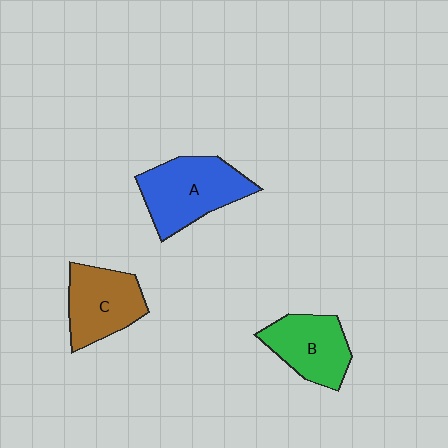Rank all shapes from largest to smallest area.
From largest to smallest: A (blue), C (brown), B (green).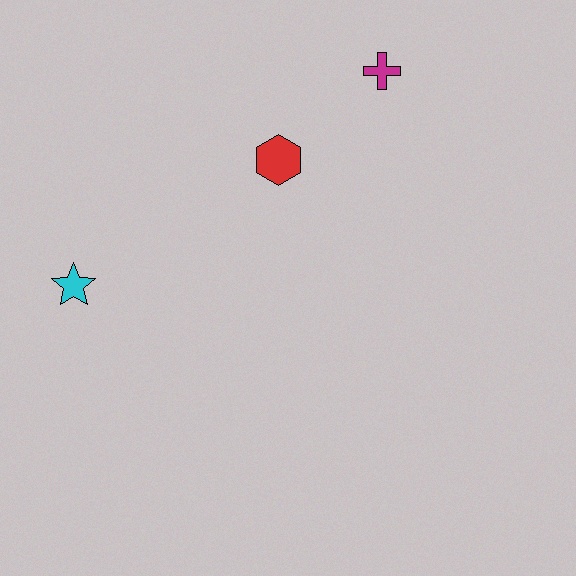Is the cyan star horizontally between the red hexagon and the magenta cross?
No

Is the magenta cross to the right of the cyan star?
Yes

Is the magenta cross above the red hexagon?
Yes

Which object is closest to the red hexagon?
The magenta cross is closest to the red hexagon.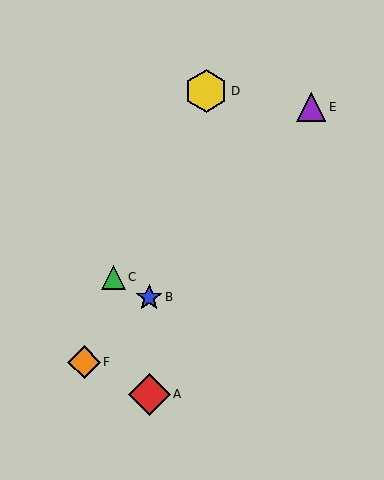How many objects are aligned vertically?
2 objects (A, B) are aligned vertically.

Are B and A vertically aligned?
Yes, both are at x≈149.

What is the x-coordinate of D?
Object D is at x≈206.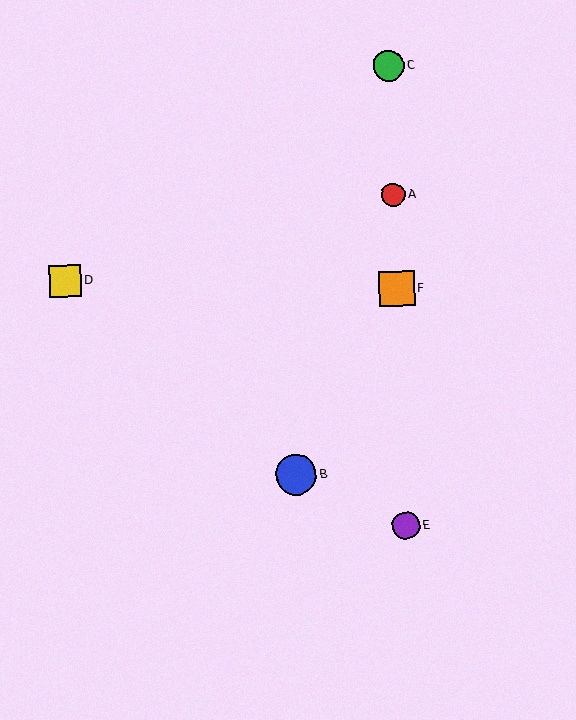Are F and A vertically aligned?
Yes, both are at x≈397.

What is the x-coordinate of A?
Object A is at x≈393.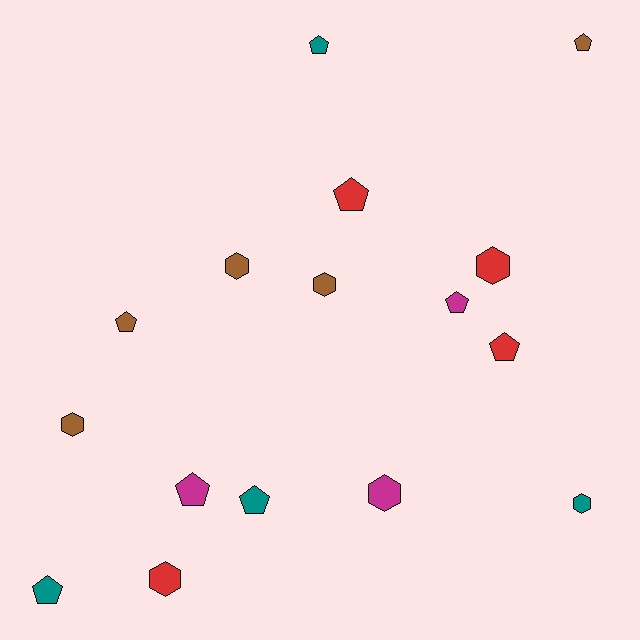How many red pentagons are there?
There are 2 red pentagons.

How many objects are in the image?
There are 16 objects.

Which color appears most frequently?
Brown, with 5 objects.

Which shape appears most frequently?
Pentagon, with 9 objects.